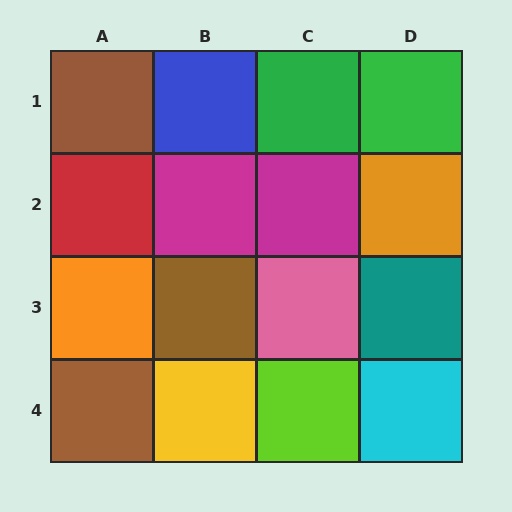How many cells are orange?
2 cells are orange.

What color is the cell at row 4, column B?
Yellow.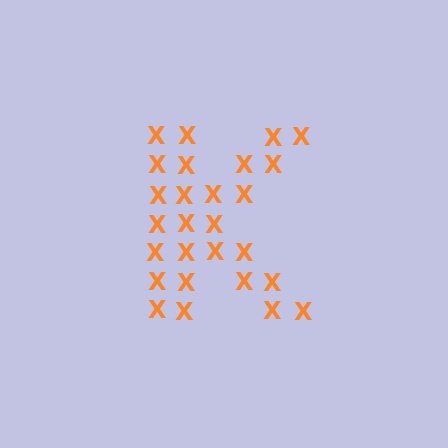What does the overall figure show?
The overall figure shows the letter K.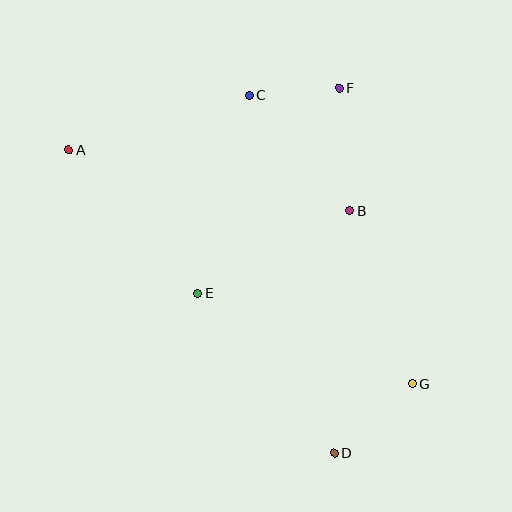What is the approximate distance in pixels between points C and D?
The distance between C and D is approximately 368 pixels.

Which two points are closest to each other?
Points C and F are closest to each other.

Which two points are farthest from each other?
Points A and G are farthest from each other.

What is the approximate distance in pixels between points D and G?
The distance between D and G is approximately 104 pixels.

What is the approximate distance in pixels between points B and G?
The distance between B and G is approximately 184 pixels.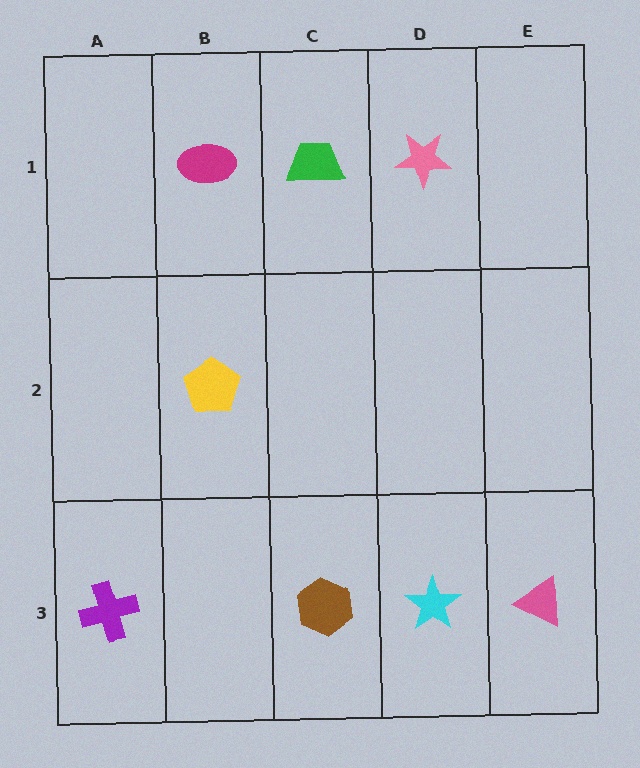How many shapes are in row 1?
3 shapes.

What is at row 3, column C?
A brown hexagon.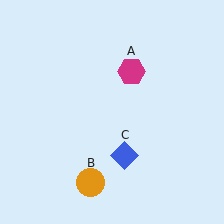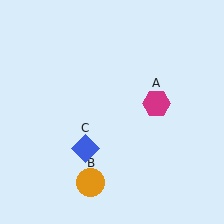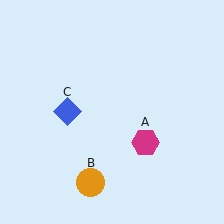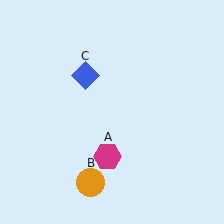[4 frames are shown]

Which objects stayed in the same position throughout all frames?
Orange circle (object B) remained stationary.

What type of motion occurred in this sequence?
The magenta hexagon (object A), blue diamond (object C) rotated clockwise around the center of the scene.